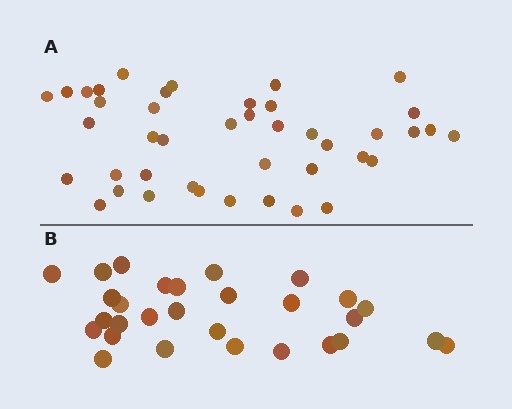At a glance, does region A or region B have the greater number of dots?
Region A (the top region) has more dots.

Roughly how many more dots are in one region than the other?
Region A has approximately 15 more dots than region B.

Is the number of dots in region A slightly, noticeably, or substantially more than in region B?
Region A has noticeably more, but not dramatically so. The ratio is roughly 1.4 to 1.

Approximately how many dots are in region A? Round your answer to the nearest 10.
About 40 dots. (The exact count is 42, which rounds to 40.)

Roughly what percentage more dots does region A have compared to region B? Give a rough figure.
About 45% more.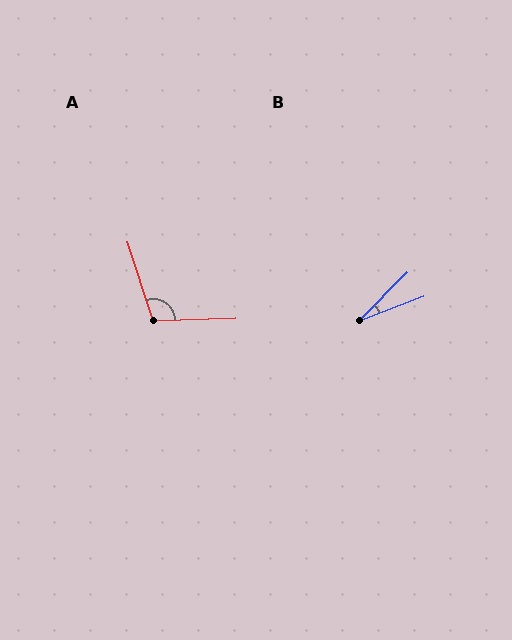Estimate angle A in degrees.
Approximately 106 degrees.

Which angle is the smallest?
B, at approximately 24 degrees.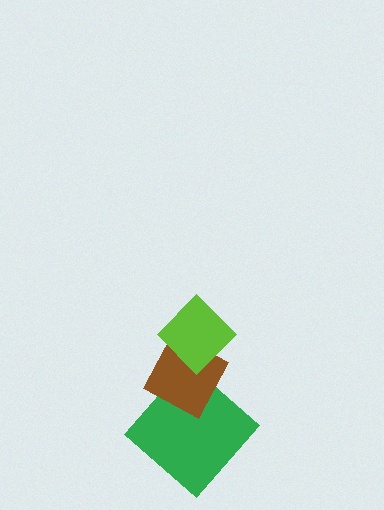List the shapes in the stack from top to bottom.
From top to bottom: the lime diamond, the brown diamond, the green diamond.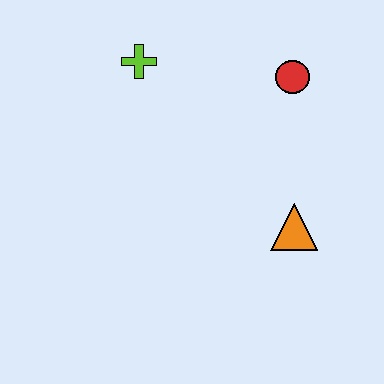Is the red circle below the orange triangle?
No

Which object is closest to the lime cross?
The red circle is closest to the lime cross.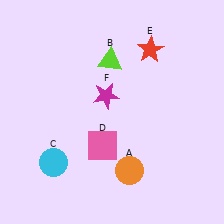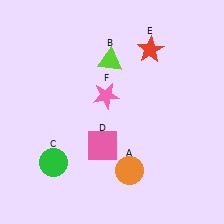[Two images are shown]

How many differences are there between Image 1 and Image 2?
There are 2 differences between the two images.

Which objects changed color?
C changed from cyan to green. F changed from magenta to pink.